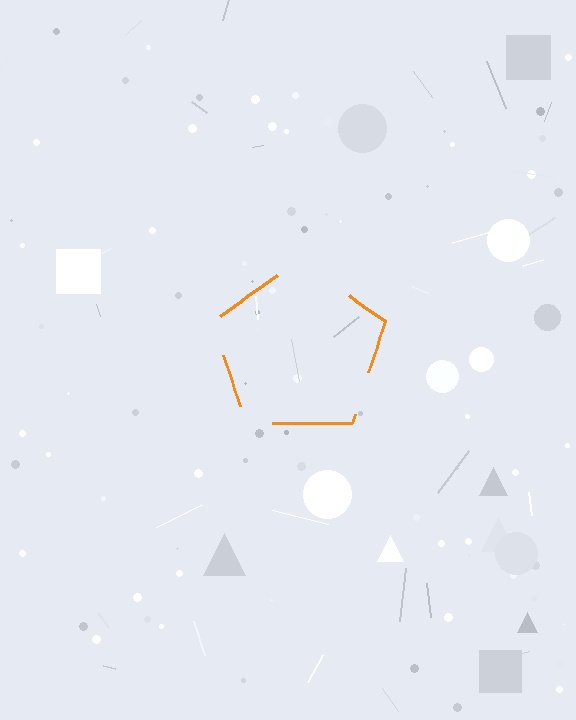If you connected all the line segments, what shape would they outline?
They would outline a pentagon.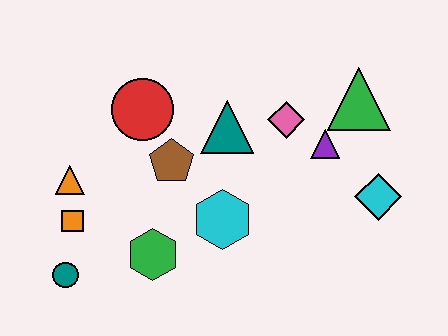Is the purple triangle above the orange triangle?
Yes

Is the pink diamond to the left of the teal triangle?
No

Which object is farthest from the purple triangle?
The teal circle is farthest from the purple triangle.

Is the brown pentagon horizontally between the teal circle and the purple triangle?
Yes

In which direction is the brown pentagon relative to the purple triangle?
The brown pentagon is to the left of the purple triangle.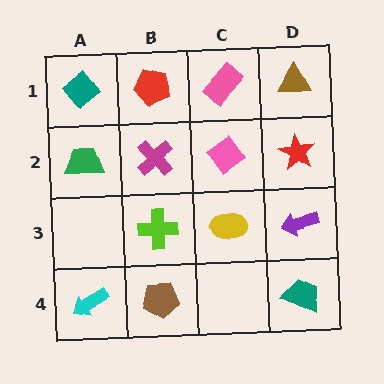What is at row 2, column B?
A magenta cross.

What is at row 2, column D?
A red star.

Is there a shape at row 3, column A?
No, that cell is empty.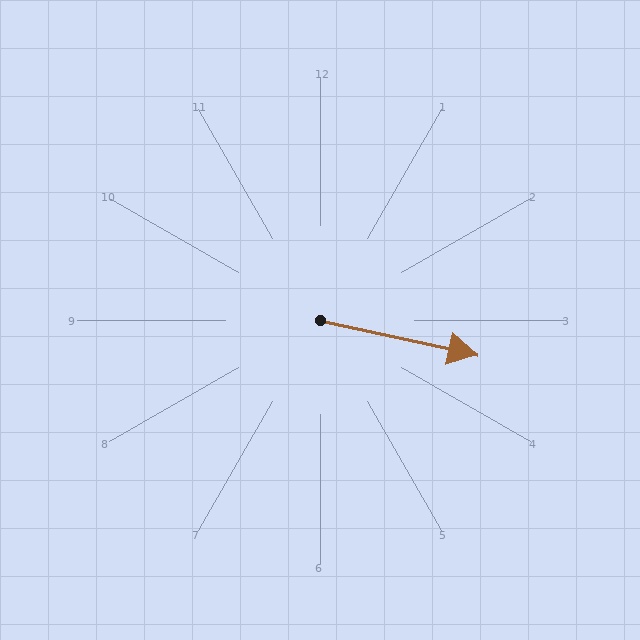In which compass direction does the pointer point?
East.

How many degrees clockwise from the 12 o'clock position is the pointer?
Approximately 103 degrees.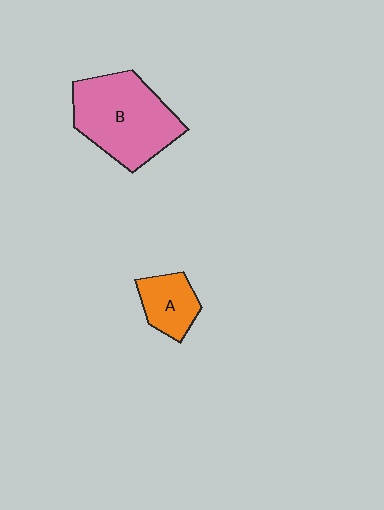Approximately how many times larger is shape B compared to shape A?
Approximately 2.4 times.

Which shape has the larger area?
Shape B (pink).